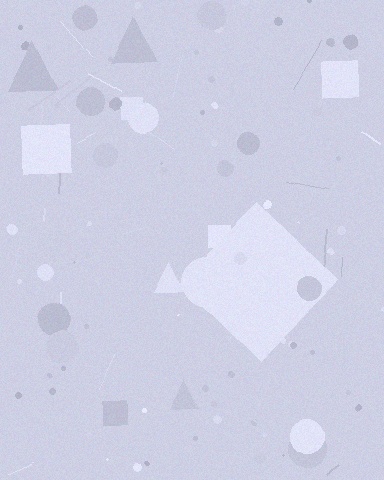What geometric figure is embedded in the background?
A diamond is embedded in the background.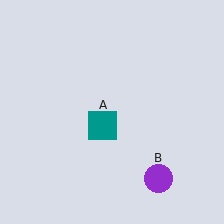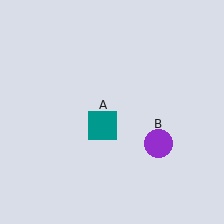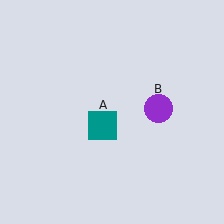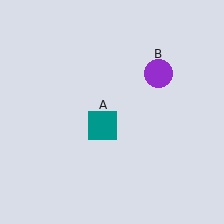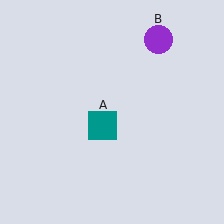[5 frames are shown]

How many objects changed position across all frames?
1 object changed position: purple circle (object B).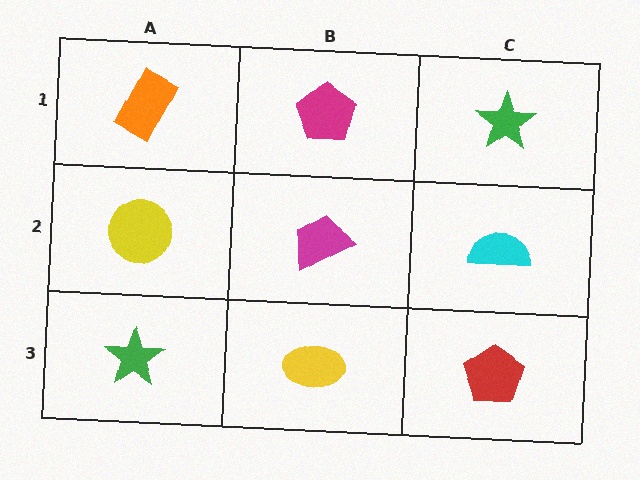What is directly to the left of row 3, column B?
A green star.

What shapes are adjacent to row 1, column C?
A cyan semicircle (row 2, column C), a magenta pentagon (row 1, column B).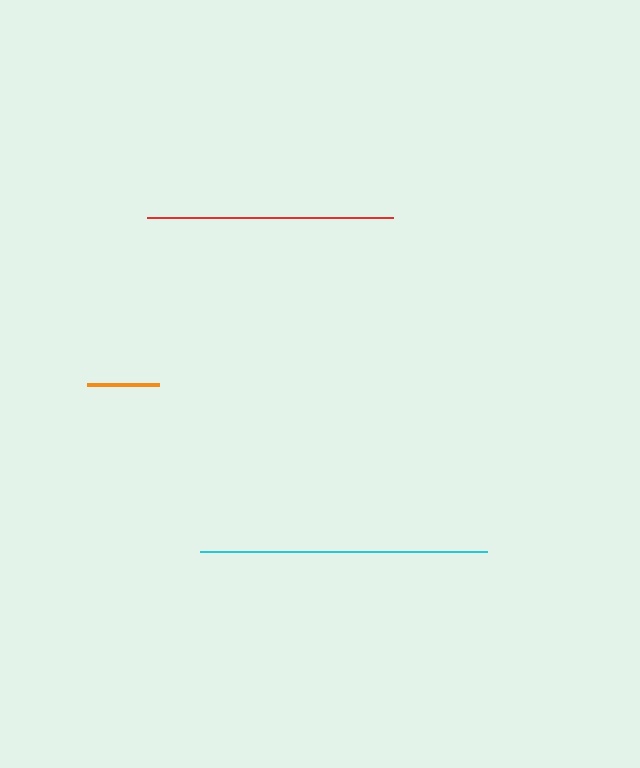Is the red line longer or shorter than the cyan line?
The cyan line is longer than the red line.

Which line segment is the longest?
The cyan line is the longest at approximately 287 pixels.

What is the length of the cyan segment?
The cyan segment is approximately 287 pixels long.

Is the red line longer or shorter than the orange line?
The red line is longer than the orange line.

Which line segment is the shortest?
The orange line is the shortest at approximately 71 pixels.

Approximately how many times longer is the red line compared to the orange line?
The red line is approximately 3.5 times the length of the orange line.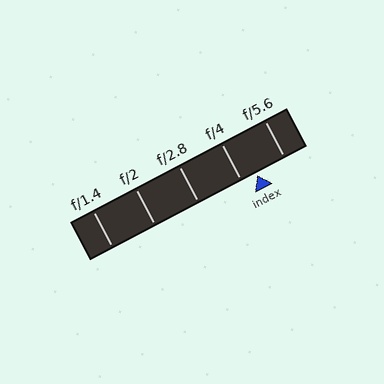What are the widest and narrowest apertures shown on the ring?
The widest aperture shown is f/1.4 and the narrowest is f/5.6.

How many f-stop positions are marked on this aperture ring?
There are 5 f-stop positions marked.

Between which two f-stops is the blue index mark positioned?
The index mark is between f/4 and f/5.6.